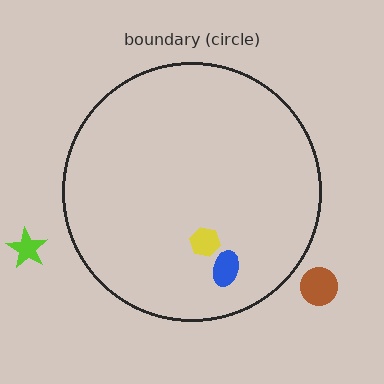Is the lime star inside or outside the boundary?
Outside.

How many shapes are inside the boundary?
2 inside, 2 outside.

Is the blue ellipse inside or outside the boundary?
Inside.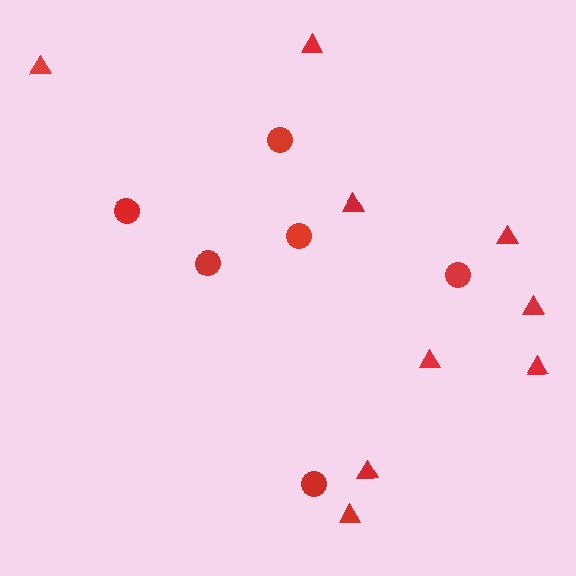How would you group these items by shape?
There are 2 groups: one group of triangles (9) and one group of circles (6).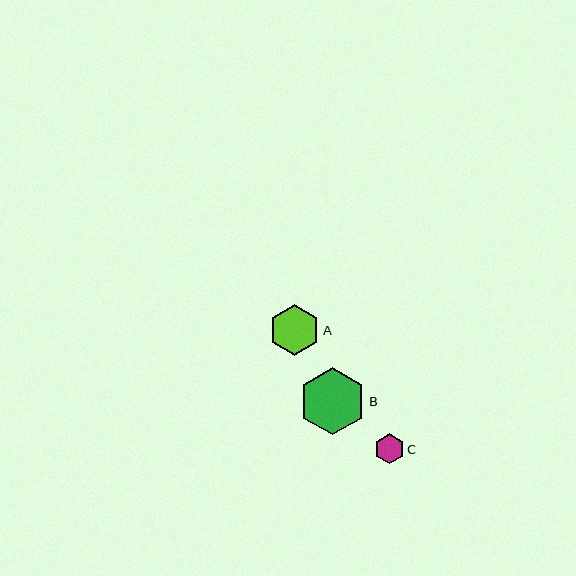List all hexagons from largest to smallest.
From largest to smallest: B, A, C.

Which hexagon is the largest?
Hexagon B is the largest with a size of approximately 67 pixels.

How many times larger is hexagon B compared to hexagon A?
Hexagon B is approximately 1.3 times the size of hexagon A.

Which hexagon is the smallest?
Hexagon C is the smallest with a size of approximately 30 pixels.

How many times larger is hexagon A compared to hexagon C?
Hexagon A is approximately 1.7 times the size of hexagon C.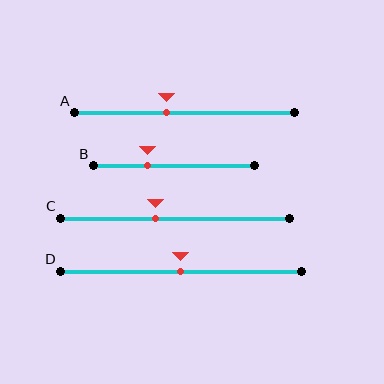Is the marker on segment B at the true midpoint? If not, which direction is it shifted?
No, the marker on segment B is shifted to the left by about 17% of the segment length.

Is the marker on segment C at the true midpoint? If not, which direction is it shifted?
No, the marker on segment C is shifted to the left by about 9% of the segment length.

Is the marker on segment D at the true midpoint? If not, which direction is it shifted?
Yes, the marker on segment D is at the true midpoint.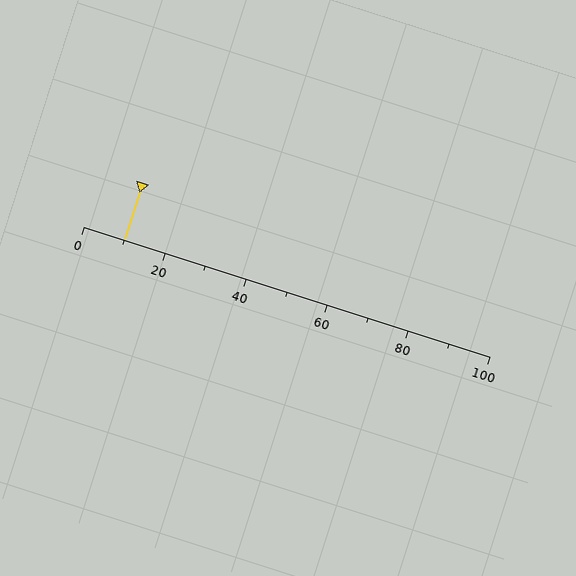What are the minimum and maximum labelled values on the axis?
The axis runs from 0 to 100.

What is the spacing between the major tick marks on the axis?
The major ticks are spaced 20 apart.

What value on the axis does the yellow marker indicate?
The marker indicates approximately 10.